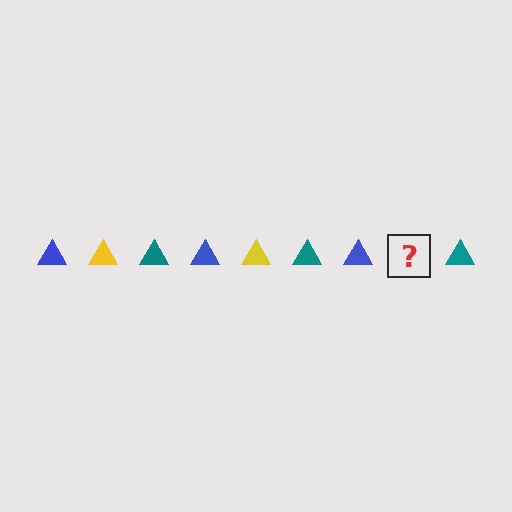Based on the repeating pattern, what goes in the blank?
The blank should be a yellow triangle.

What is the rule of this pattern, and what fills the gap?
The rule is that the pattern cycles through blue, yellow, teal triangles. The gap should be filled with a yellow triangle.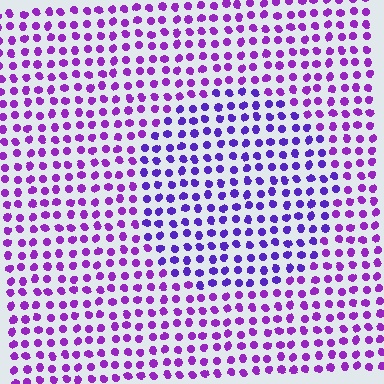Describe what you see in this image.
The image is filled with small purple elements in a uniform arrangement. A circle-shaped region is visible where the elements are tinted to a slightly different hue, forming a subtle color boundary.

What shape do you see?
I see a circle.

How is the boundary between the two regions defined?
The boundary is defined purely by a slight shift in hue (about 26 degrees). Spacing, size, and orientation are identical on both sides.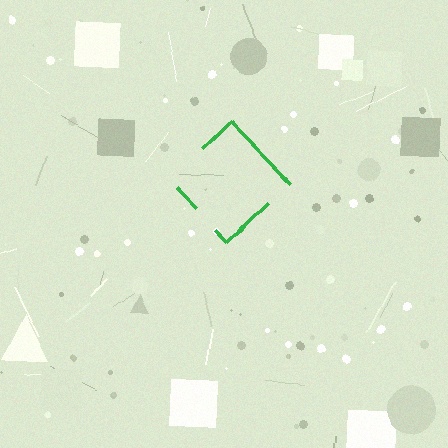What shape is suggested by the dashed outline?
The dashed outline suggests a diamond.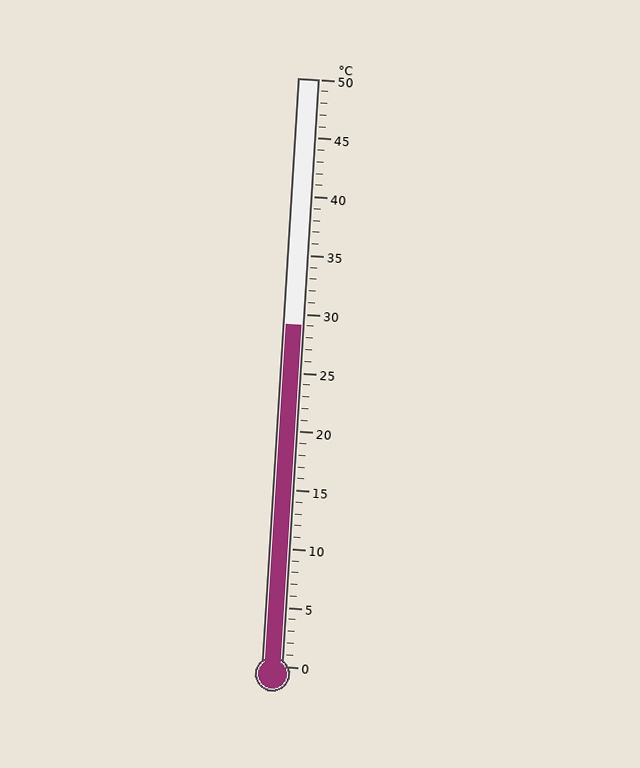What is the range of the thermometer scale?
The thermometer scale ranges from 0°C to 50°C.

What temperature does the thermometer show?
The thermometer shows approximately 29°C.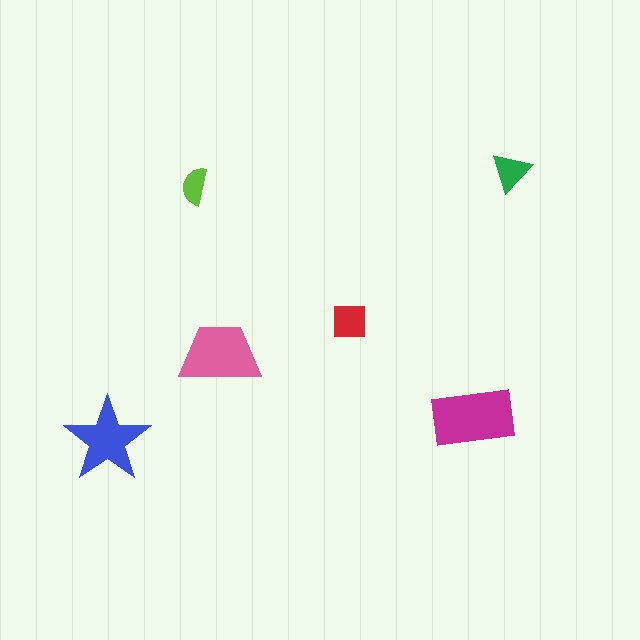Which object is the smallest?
The lime semicircle.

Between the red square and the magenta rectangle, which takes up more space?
The magenta rectangle.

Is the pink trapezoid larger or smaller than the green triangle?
Larger.